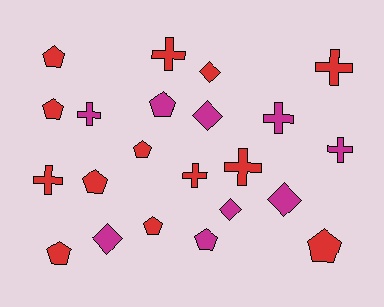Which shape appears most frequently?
Pentagon, with 9 objects.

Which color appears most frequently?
Red, with 13 objects.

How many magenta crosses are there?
There are 3 magenta crosses.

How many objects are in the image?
There are 22 objects.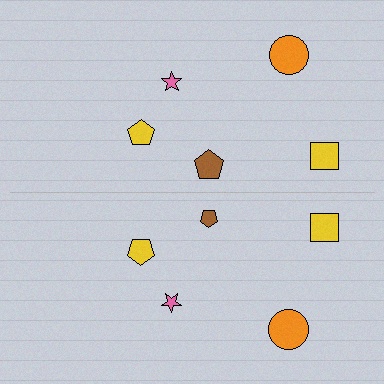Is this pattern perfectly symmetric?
No, the pattern is not perfectly symmetric. The brown pentagon on the bottom side has a different size than its mirror counterpart.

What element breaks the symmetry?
The brown pentagon on the bottom side has a different size than its mirror counterpart.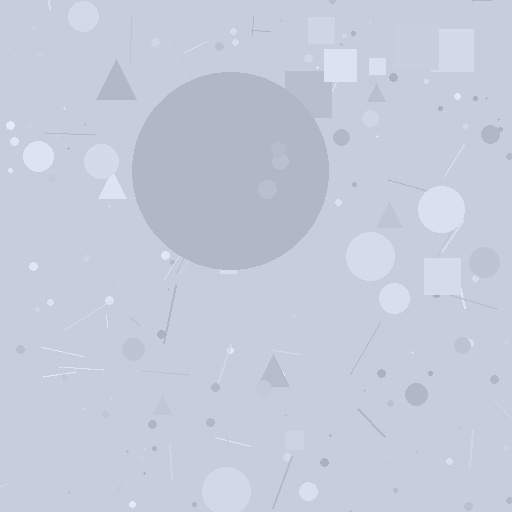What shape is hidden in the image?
A circle is hidden in the image.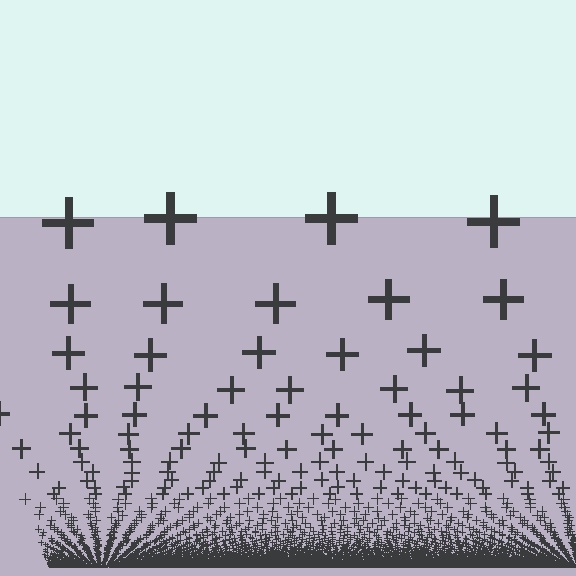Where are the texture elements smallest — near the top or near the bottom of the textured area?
Near the bottom.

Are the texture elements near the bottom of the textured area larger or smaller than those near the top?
Smaller. The gradient is inverted — elements near the bottom are smaller and denser.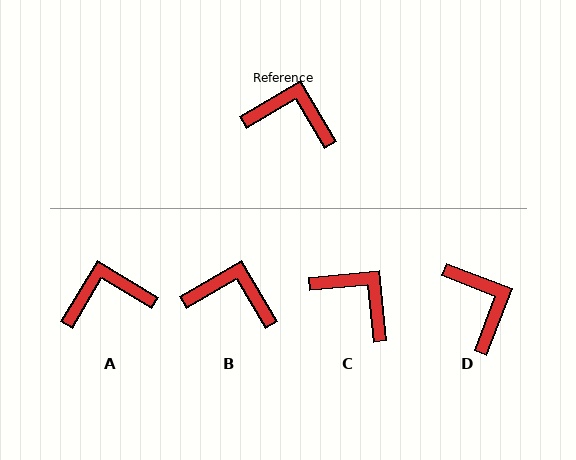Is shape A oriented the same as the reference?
No, it is off by about 29 degrees.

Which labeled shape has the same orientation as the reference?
B.